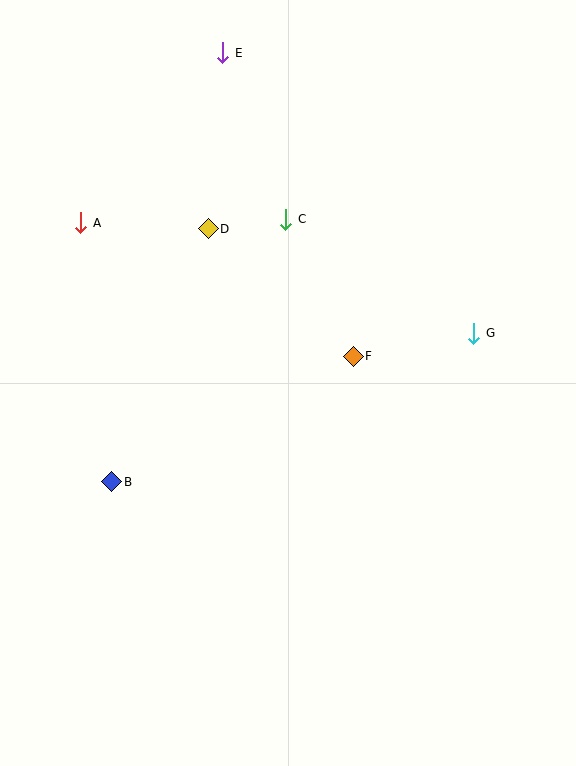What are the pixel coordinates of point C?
Point C is at (286, 219).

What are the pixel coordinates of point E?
Point E is at (223, 53).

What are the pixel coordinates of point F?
Point F is at (353, 356).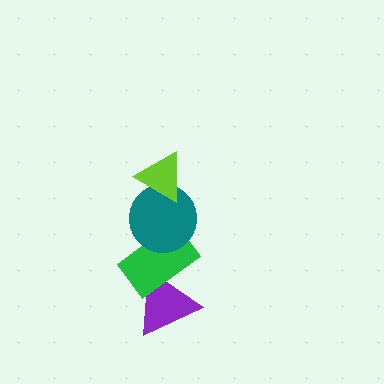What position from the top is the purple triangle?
The purple triangle is 4th from the top.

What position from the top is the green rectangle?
The green rectangle is 3rd from the top.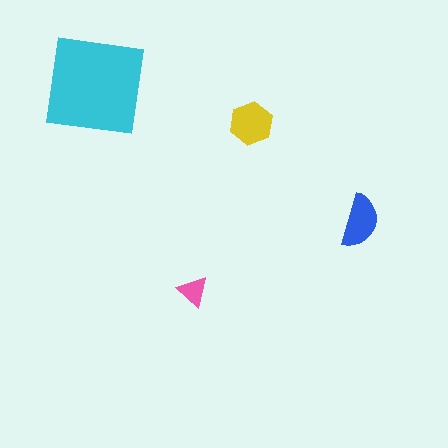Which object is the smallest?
The pink triangle.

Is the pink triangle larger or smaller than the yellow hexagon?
Smaller.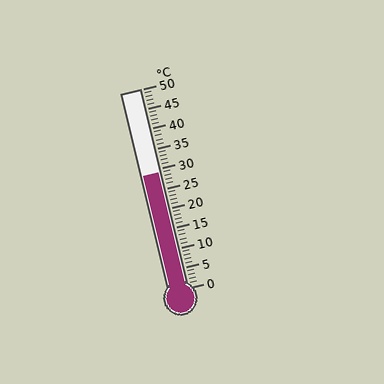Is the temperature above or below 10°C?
The temperature is above 10°C.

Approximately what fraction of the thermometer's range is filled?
The thermometer is filled to approximately 60% of its range.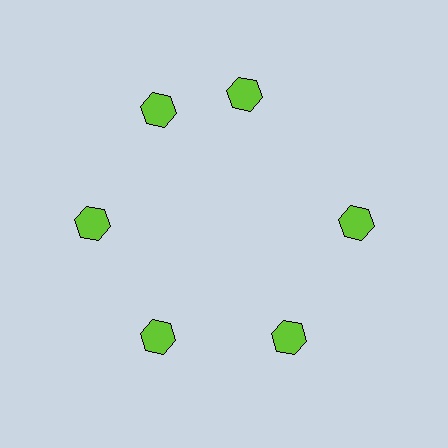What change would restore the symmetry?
The symmetry would be restored by rotating it back into even spacing with its neighbors so that all 6 hexagons sit at equal angles and equal distance from the center.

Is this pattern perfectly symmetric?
No. The 6 lime hexagons are arranged in a ring, but one element near the 1 o'clock position is rotated out of alignment along the ring, breaking the 6-fold rotational symmetry.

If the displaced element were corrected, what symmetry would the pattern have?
It would have 6-fold rotational symmetry — the pattern would map onto itself every 60 degrees.